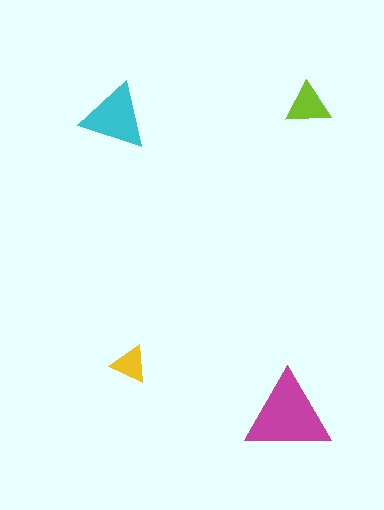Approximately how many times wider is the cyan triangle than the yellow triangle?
About 2 times wider.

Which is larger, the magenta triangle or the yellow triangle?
The magenta one.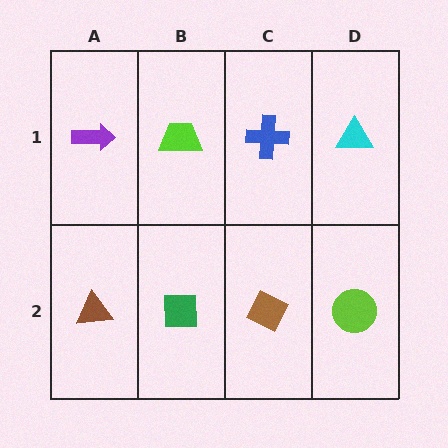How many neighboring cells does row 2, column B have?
3.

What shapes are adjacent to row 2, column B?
A lime trapezoid (row 1, column B), a brown triangle (row 2, column A), a brown diamond (row 2, column C).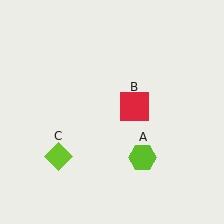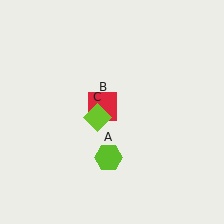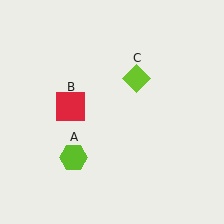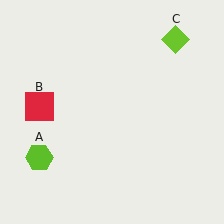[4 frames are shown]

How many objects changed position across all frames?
3 objects changed position: lime hexagon (object A), red square (object B), lime diamond (object C).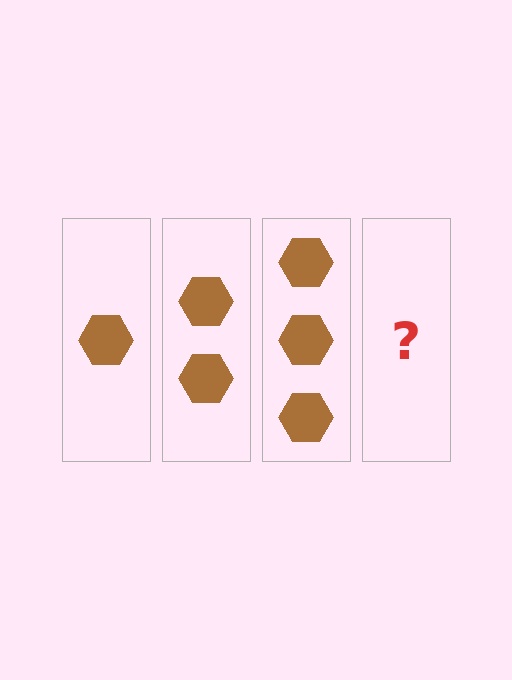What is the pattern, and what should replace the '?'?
The pattern is that each step adds one more hexagon. The '?' should be 4 hexagons.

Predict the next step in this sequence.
The next step is 4 hexagons.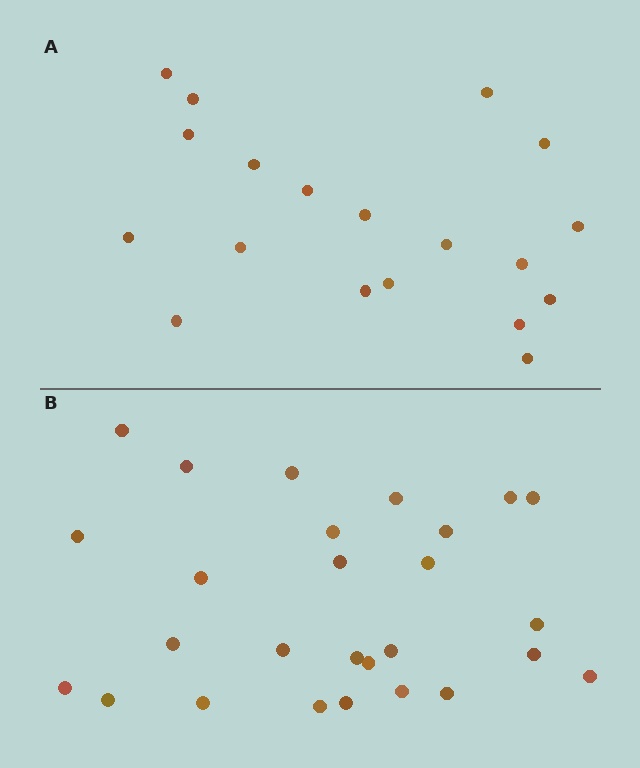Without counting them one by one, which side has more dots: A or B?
Region B (the bottom region) has more dots.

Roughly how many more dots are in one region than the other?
Region B has roughly 8 or so more dots than region A.